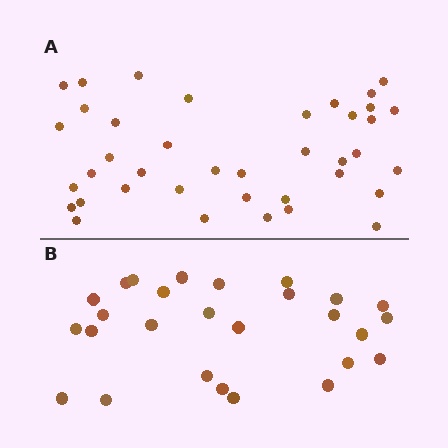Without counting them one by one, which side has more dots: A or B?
Region A (the top region) has more dots.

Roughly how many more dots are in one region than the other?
Region A has roughly 12 or so more dots than region B.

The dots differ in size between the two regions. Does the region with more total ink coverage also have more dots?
No. Region B has more total ink coverage because its dots are larger, but region A actually contains more individual dots. Total area can be misleading — the number of items is what matters here.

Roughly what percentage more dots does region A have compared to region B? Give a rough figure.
About 45% more.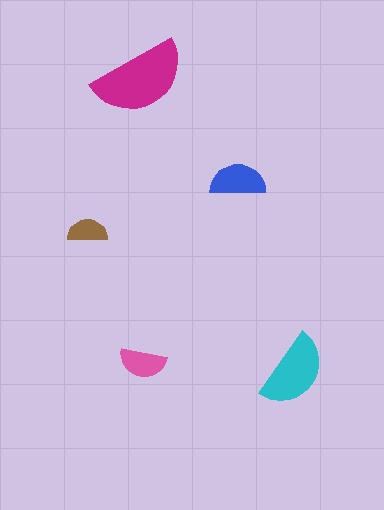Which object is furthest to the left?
The brown semicircle is leftmost.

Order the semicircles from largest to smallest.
the magenta one, the cyan one, the blue one, the pink one, the brown one.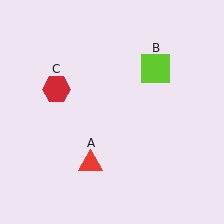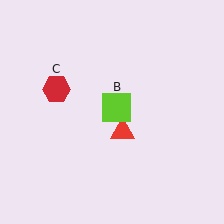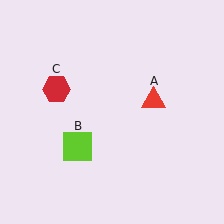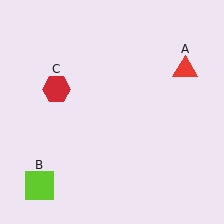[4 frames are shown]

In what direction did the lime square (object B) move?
The lime square (object B) moved down and to the left.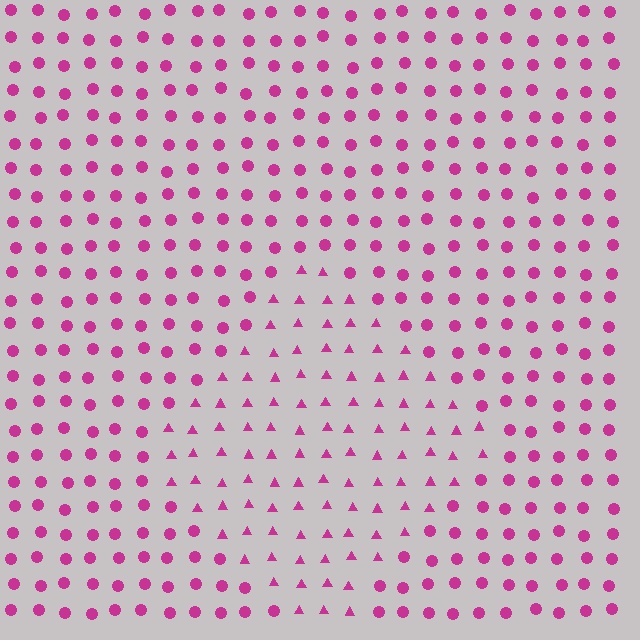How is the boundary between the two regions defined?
The boundary is defined by a change in element shape: triangles inside vs. circles outside. All elements share the same color and spacing.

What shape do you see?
I see a diamond.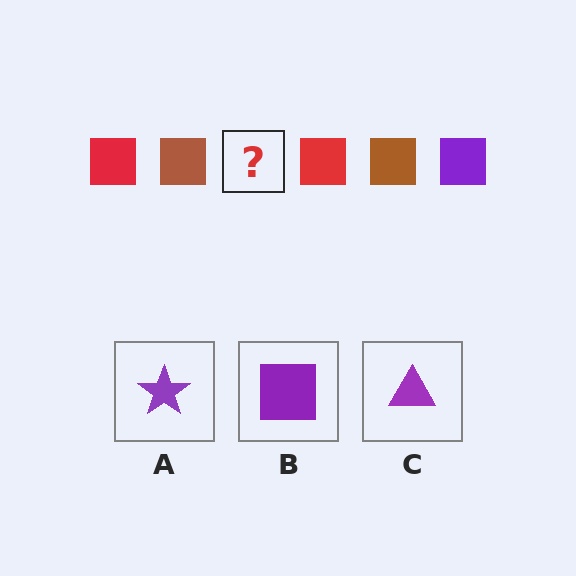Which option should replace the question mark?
Option B.